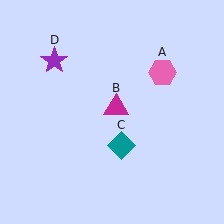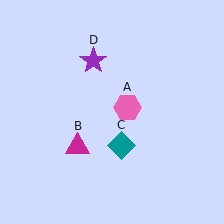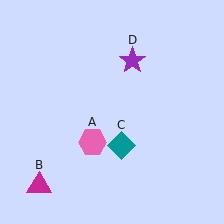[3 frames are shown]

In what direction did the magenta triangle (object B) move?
The magenta triangle (object B) moved down and to the left.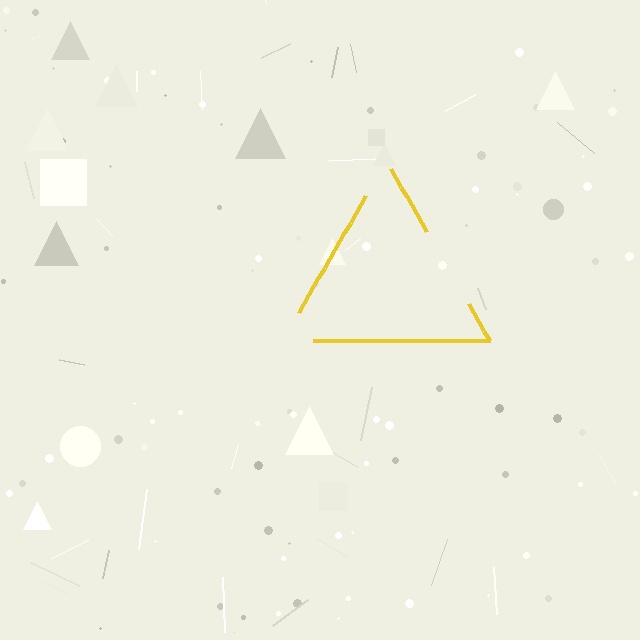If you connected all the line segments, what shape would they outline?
They would outline a triangle.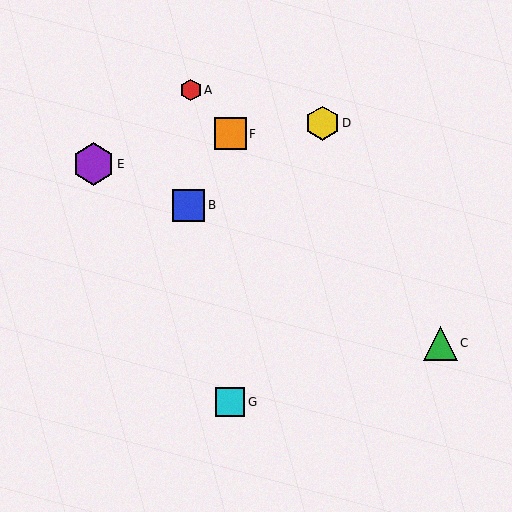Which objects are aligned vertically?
Objects F, G are aligned vertically.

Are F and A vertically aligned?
No, F is at x≈230 and A is at x≈191.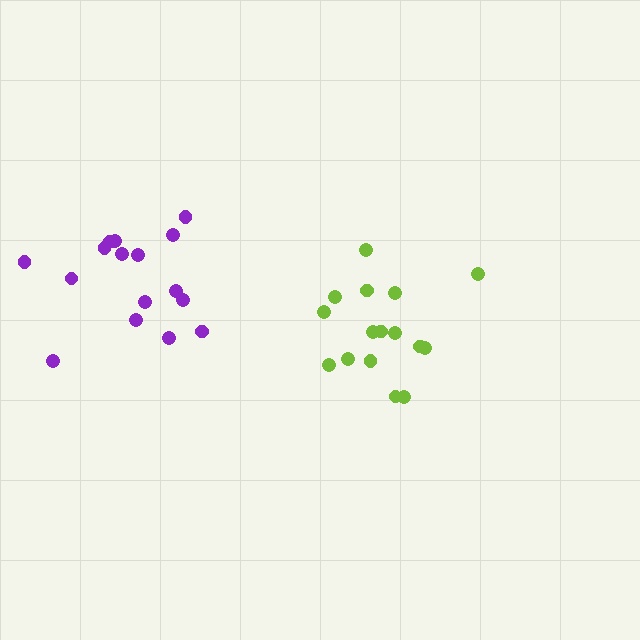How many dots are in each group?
Group 1: 16 dots, Group 2: 16 dots (32 total).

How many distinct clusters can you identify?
There are 2 distinct clusters.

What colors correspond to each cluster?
The clusters are colored: lime, purple.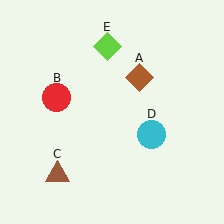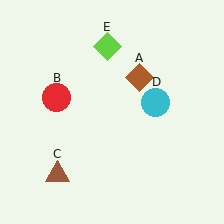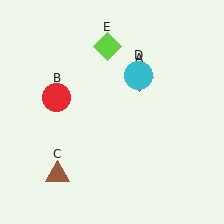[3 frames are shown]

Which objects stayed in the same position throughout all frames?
Brown diamond (object A) and red circle (object B) and brown triangle (object C) and lime diamond (object E) remained stationary.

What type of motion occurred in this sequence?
The cyan circle (object D) rotated counterclockwise around the center of the scene.